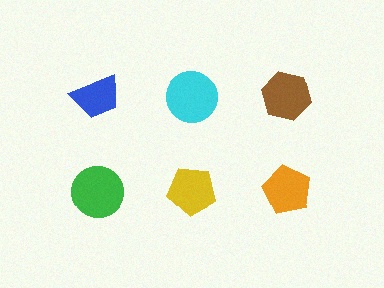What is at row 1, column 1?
A blue trapezoid.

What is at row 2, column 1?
A green circle.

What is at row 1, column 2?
A cyan circle.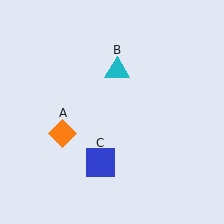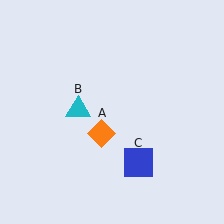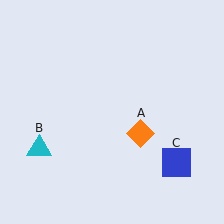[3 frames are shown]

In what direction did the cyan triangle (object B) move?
The cyan triangle (object B) moved down and to the left.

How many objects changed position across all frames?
3 objects changed position: orange diamond (object A), cyan triangle (object B), blue square (object C).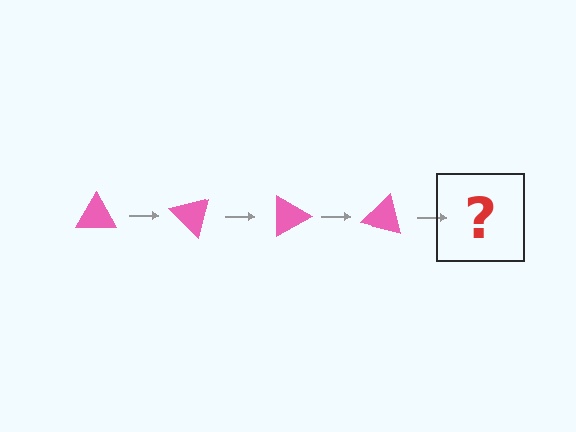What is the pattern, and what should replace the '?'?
The pattern is that the triangle rotates 45 degrees each step. The '?' should be a pink triangle rotated 180 degrees.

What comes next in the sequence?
The next element should be a pink triangle rotated 180 degrees.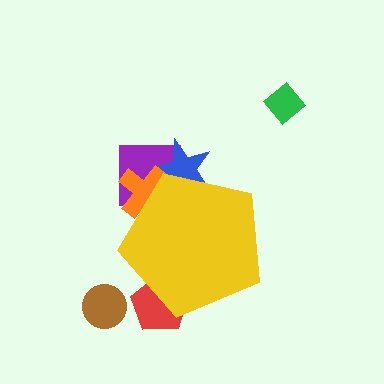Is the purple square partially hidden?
Yes, the purple square is partially hidden behind the yellow pentagon.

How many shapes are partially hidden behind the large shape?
4 shapes are partially hidden.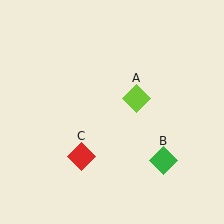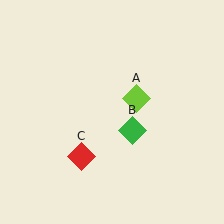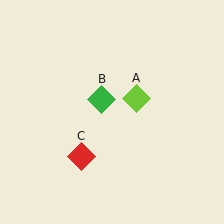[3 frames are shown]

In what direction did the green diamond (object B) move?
The green diamond (object B) moved up and to the left.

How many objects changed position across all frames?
1 object changed position: green diamond (object B).